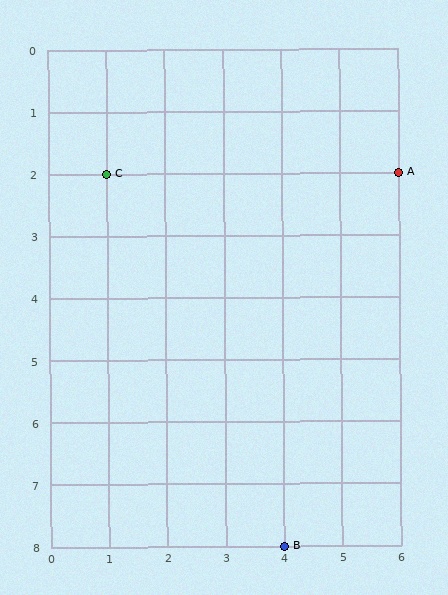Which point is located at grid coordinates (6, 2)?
Point A is at (6, 2).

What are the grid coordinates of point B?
Point B is at grid coordinates (4, 8).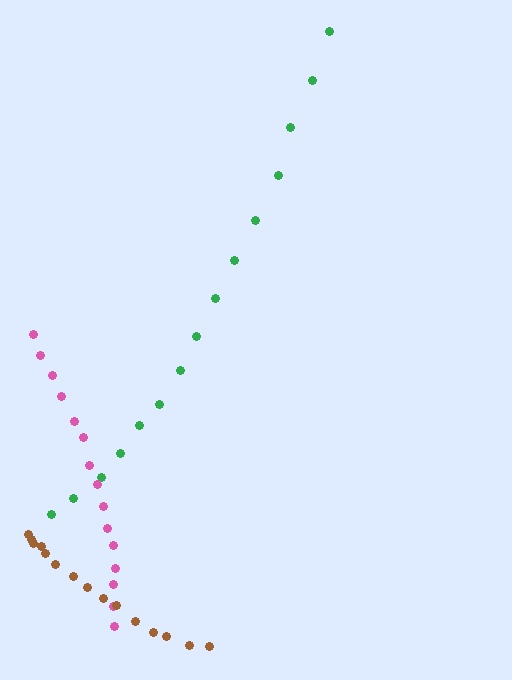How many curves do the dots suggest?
There are 3 distinct paths.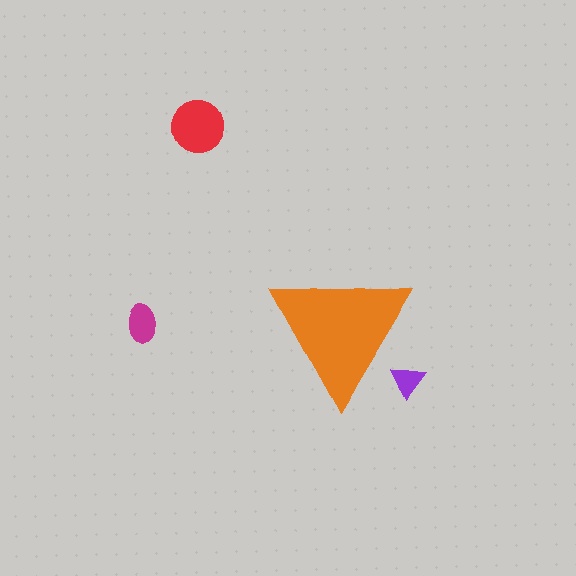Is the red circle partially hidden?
No, the red circle is fully visible.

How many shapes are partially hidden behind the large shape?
1 shape is partially hidden.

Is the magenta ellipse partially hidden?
No, the magenta ellipse is fully visible.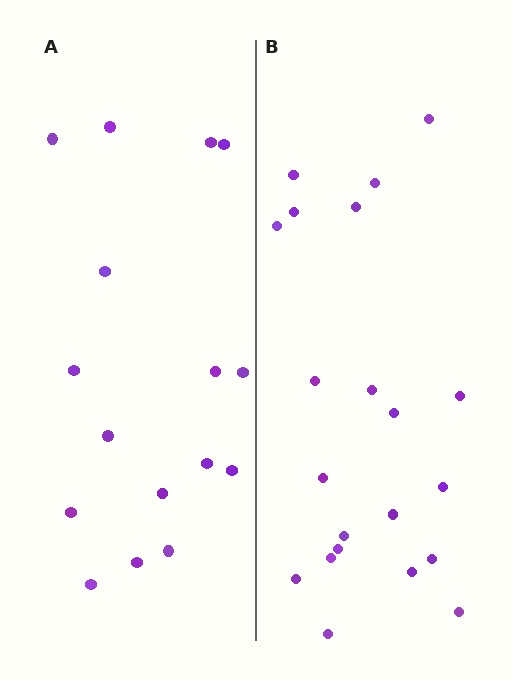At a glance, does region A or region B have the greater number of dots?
Region B (the right region) has more dots.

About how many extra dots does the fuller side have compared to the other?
Region B has about 5 more dots than region A.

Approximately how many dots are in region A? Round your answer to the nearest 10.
About 20 dots. (The exact count is 16, which rounds to 20.)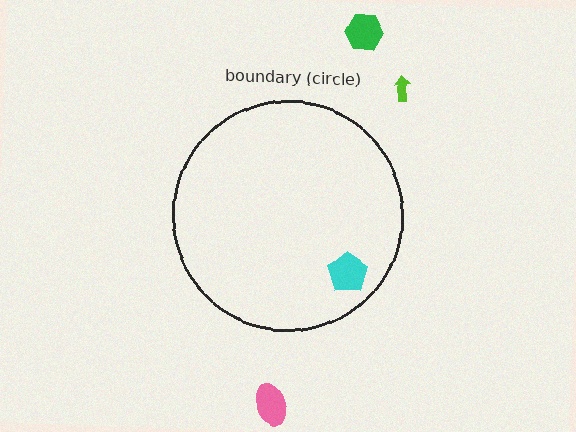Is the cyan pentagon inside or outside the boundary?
Inside.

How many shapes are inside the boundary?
1 inside, 3 outside.